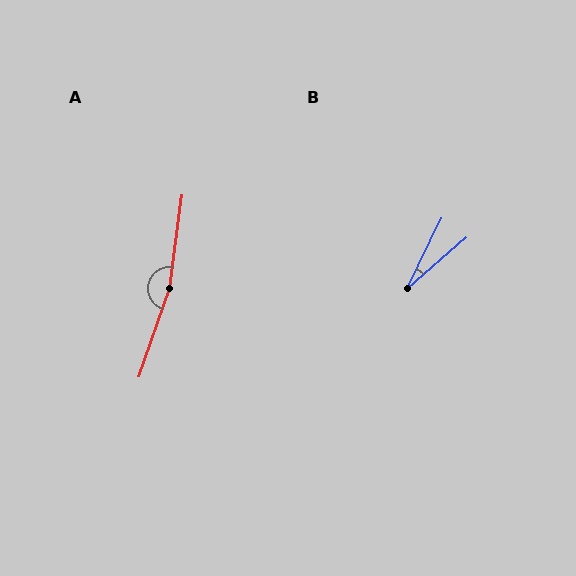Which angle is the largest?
A, at approximately 169 degrees.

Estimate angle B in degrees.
Approximately 23 degrees.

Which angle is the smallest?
B, at approximately 23 degrees.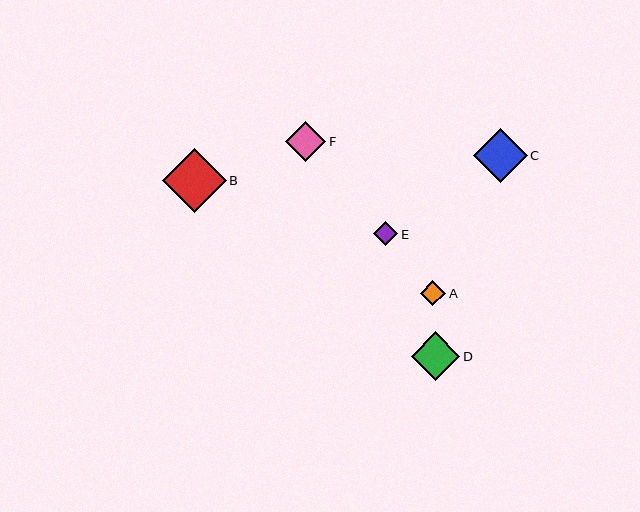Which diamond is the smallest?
Diamond E is the smallest with a size of approximately 24 pixels.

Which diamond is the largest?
Diamond B is the largest with a size of approximately 64 pixels.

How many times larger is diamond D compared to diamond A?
Diamond D is approximately 1.9 times the size of diamond A.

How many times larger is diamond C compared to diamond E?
Diamond C is approximately 2.3 times the size of diamond E.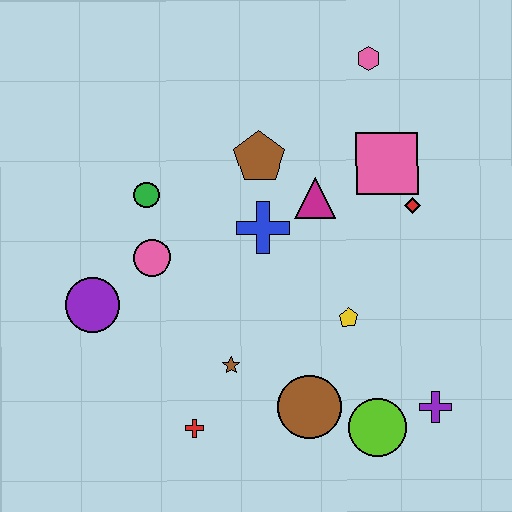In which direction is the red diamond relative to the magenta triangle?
The red diamond is to the right of the magenta triangle.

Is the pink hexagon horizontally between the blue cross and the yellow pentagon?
No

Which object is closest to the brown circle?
The lime circle is closest to the brown circle.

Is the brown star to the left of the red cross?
No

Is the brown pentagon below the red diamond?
No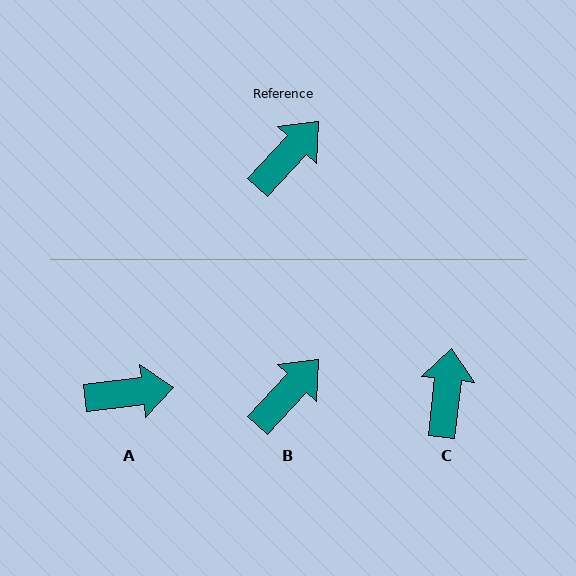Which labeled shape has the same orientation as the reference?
B.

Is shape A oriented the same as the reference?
No, it is off by about 40 degrees.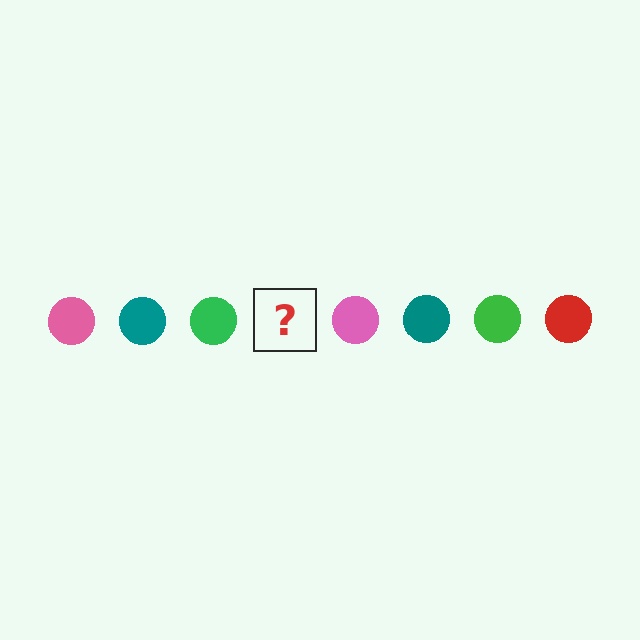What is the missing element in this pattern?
The missing element is a red circle.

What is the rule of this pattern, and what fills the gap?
The rule is that the pattern cycles through pink, teal, green, red circles. The gap should be filled with a red circle.